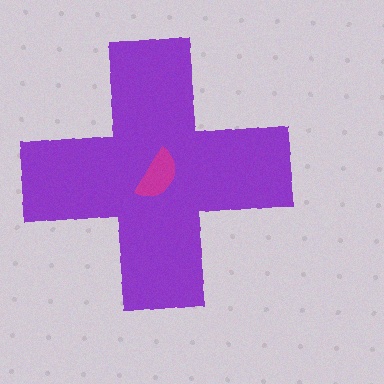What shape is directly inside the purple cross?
The magenta semicircle.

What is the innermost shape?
The magenta semicircle.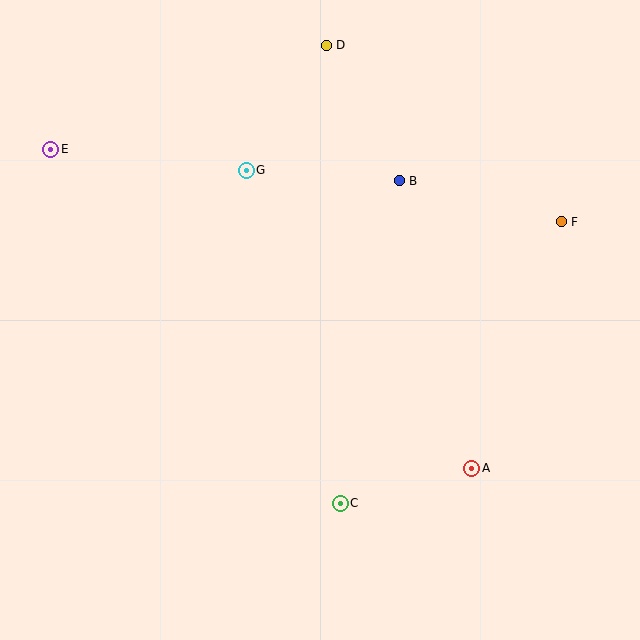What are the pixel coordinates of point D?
Point D is at (326, 45).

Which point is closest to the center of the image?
Point B at (399, 181) is closest to the center.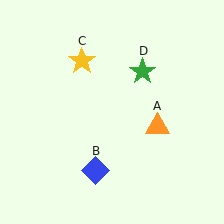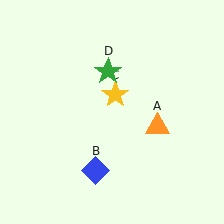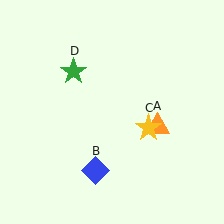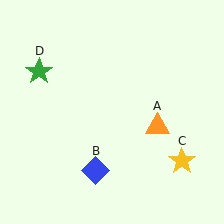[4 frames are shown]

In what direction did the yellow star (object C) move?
The yellow star (object C) moved down and to the right.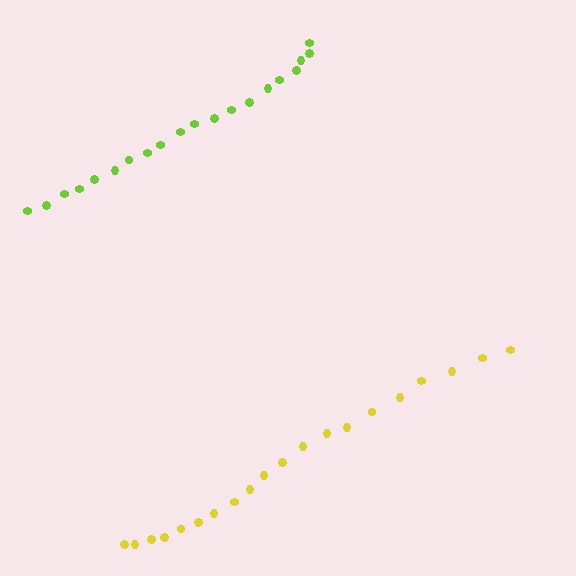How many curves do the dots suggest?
There are 2 distinct paths.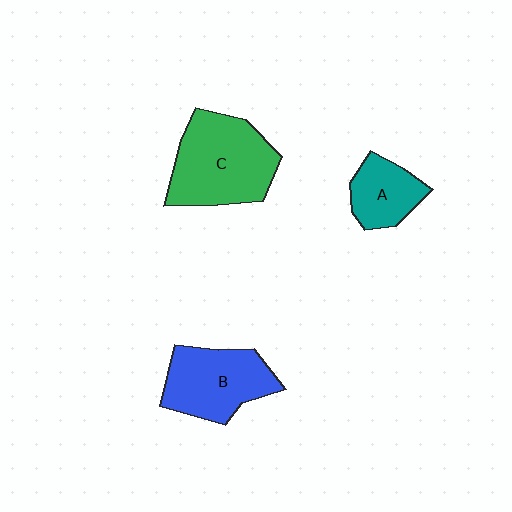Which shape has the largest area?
Shape C (green).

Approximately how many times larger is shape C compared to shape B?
Approximately 1.2 times.